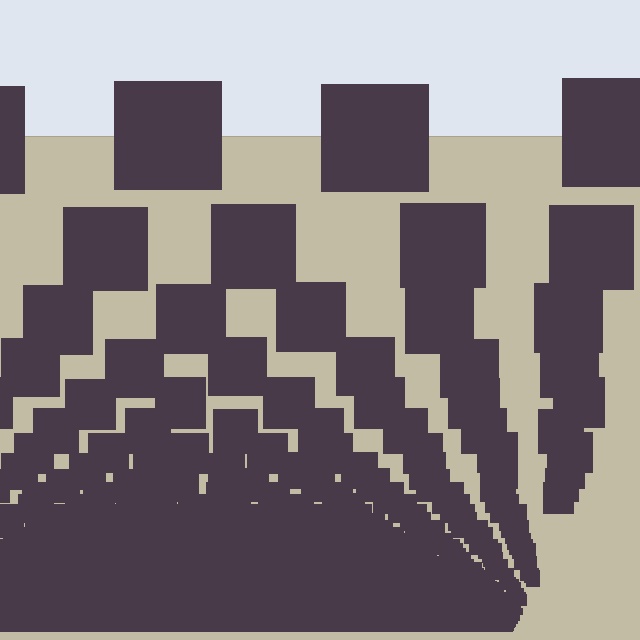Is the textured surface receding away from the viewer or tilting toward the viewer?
The surface appears to tilt toward the viewer. Texture elements get larger and sparser toward the top.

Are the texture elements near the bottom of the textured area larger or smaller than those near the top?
Smaller. The gradient is inverted — elements near the bottom are smaller and denser.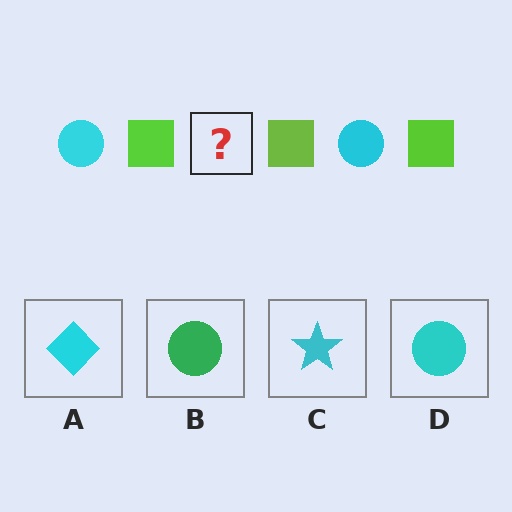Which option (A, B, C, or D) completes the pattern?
D.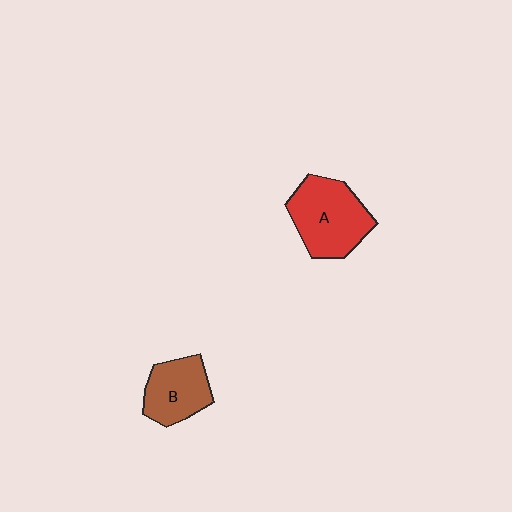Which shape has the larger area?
Shape A (red).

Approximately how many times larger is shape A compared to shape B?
Approximately 1.4 times.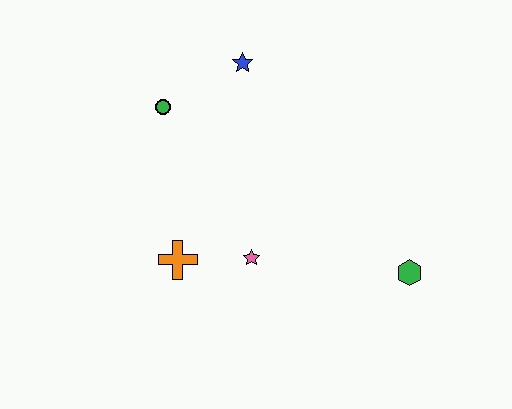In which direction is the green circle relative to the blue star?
The green circle is to the left of the blue star.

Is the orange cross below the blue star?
Yes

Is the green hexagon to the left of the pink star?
No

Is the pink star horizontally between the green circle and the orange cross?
No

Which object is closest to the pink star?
The orange cross is closest to the pink star.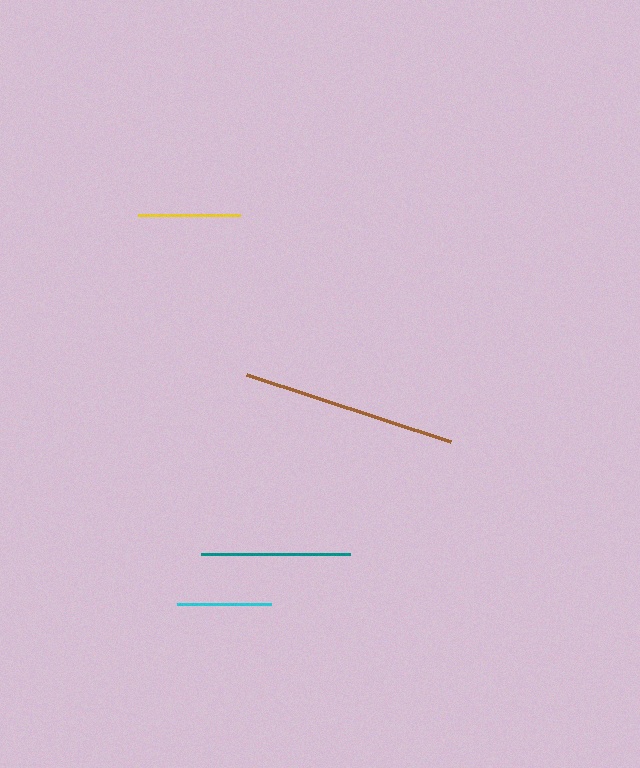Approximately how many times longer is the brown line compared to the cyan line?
The brown line is approximately 2.3 times the length of the cyan line.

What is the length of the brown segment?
The brown segment is approximately 215 pixels long.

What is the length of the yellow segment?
The yellow segment is approximately 103 pixels long.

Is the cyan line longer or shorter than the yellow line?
The yellow line is longer than the cyan line.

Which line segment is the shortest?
The cyan line is the shortest at approximately 93 pixels.